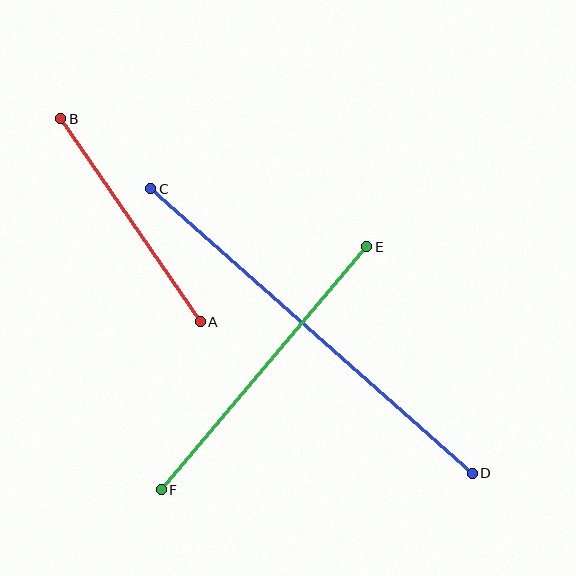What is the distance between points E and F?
The distance is approximately 318 pixels.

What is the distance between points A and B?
The distance is approximately 246 pixels.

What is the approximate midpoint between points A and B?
The midpoint is at approximately (131, 220) pixels.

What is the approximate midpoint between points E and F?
The midpoint is at approximately (264, 368) pixels.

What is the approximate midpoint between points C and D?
The midpoint is at approximately (311, 331) pixels.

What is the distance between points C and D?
The distance is approximately 429 pixels.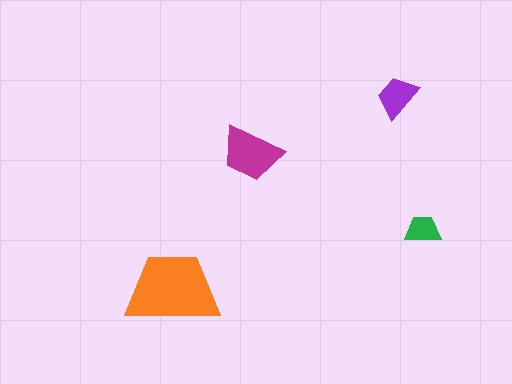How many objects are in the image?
There are 4 objects in the image.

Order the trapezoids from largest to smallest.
the orange one, the magenta one, the purple one, the green one.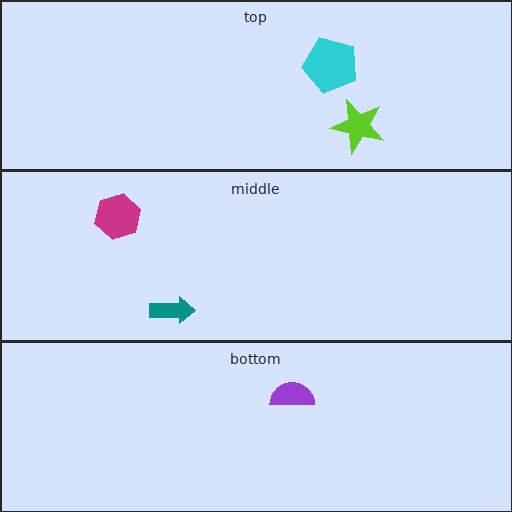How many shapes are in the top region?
2.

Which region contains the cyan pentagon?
The top region.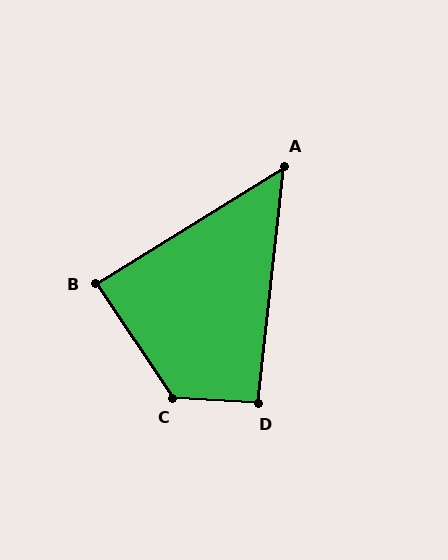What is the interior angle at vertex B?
Approximately 88 degrees (approximately right).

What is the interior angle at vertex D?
Approximately 92 degrees (approximately right).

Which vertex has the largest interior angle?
C, at approximately 128 degrees.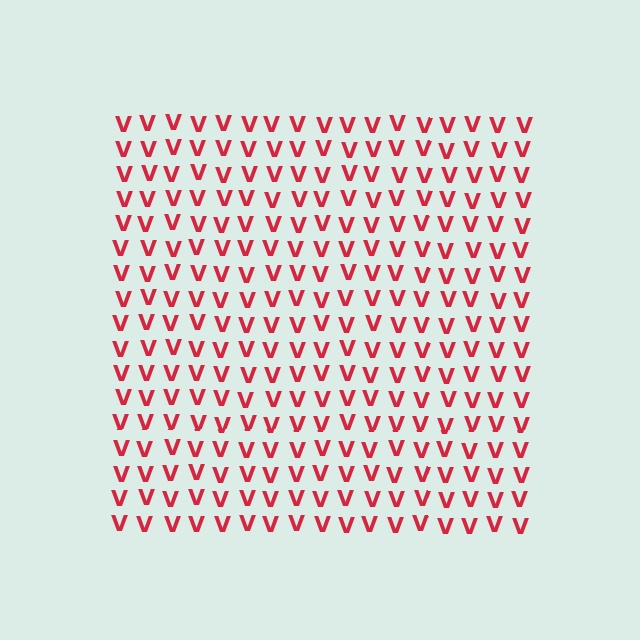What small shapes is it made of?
It is made of small letter V's.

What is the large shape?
The large shape is a square.